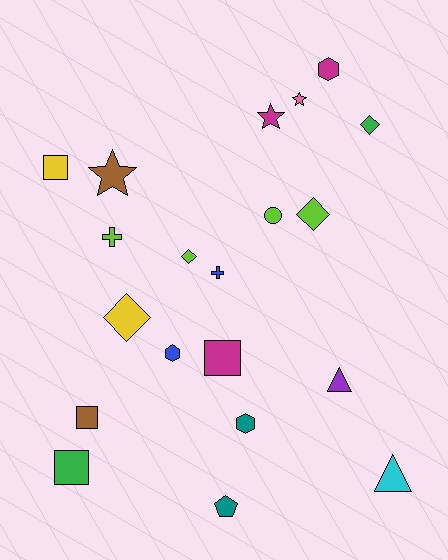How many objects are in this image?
There are 20 objects.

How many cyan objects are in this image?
There is 1 cyan object.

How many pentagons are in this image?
There is 1 pentagon.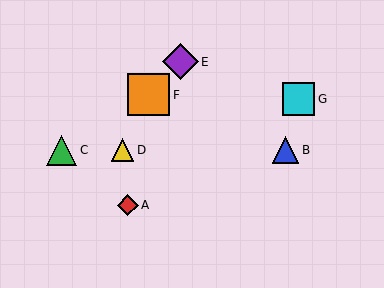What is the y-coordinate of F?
Object F is at y≈95.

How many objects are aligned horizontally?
3 objects (B, C, D) are aligned horizontally.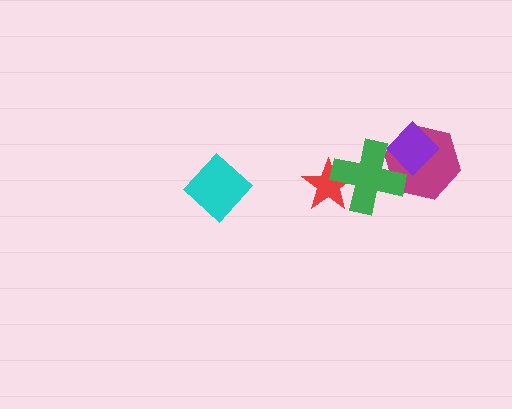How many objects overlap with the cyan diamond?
0 objects overlap with the cyan diamond.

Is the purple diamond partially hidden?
Yes, it is partially covered by another shape.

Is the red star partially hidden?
Yes, it is partially covered by another shape.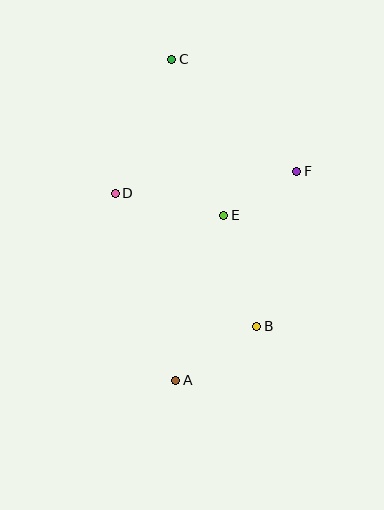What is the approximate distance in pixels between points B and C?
The distance between B and C is approximately 280 pixels.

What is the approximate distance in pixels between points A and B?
The distance between A and B is approximately 97 pixels.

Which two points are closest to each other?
Points E and F are closest to each other.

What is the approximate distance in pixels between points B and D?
The distance between B and D is approximately 194 pixels.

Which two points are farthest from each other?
Points A and C are farthest from each other.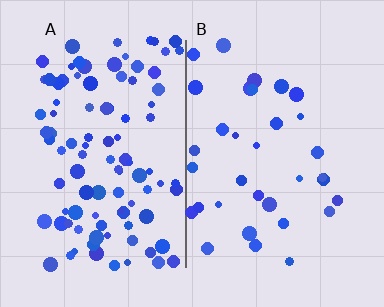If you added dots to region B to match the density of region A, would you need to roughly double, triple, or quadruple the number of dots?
Approximately triple.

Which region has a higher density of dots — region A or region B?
A (the left).